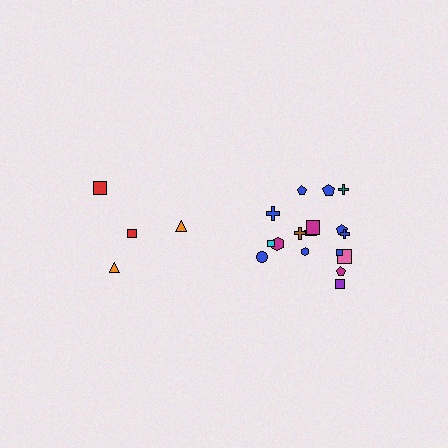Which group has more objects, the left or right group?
The right group.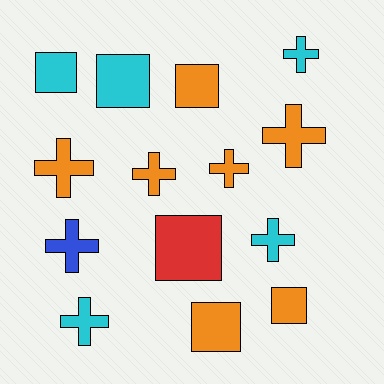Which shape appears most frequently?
Cross, with 8 objects.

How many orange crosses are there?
There are 4 orange crosses.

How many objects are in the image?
There are 14 objects.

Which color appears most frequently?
Orange, with 7 objects.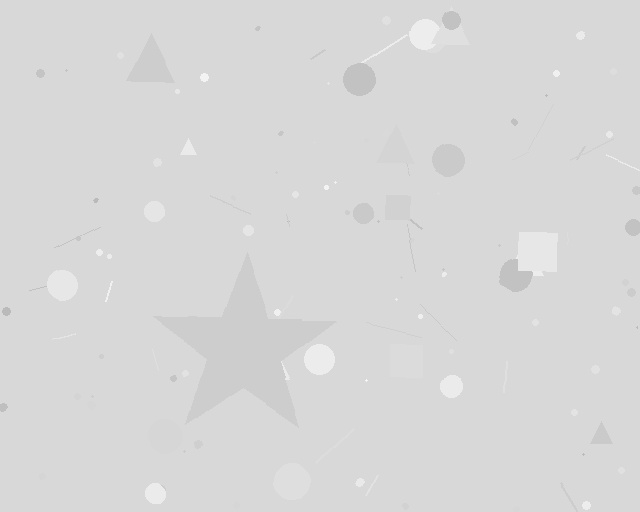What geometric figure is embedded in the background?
A star is embedded in the background.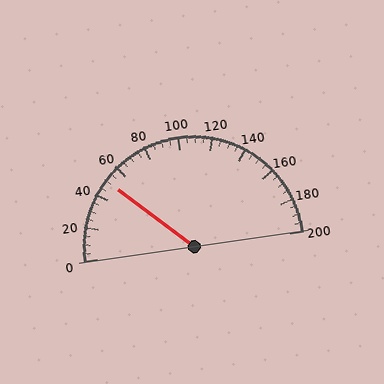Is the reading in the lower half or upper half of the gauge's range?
The reading is in the lower half of the range (0 to 200).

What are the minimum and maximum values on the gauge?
The gauge ranges from 0 to 200.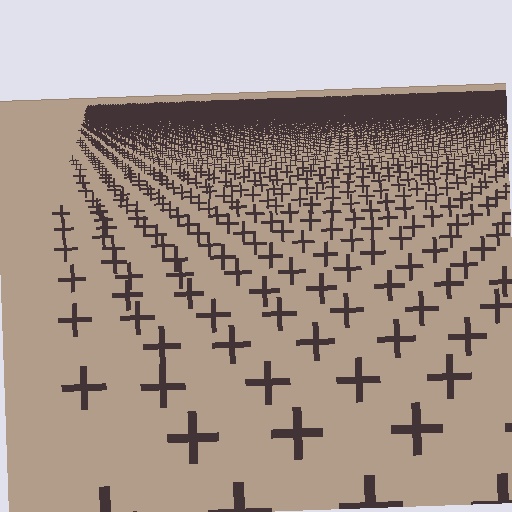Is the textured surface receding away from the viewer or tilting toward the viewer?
The surface is receding away from the viewer. Texture elements get smaller and denser toward the top.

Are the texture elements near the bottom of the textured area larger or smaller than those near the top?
Larger. Near the bottom, elements are closer to the viewer and appear at a bigger on-screen size.